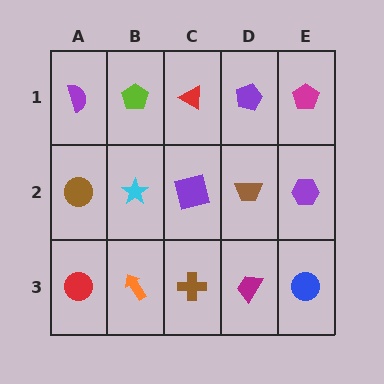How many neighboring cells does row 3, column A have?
2.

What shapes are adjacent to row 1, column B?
A cyan star (row 2, column B), a purple semicircle (row 1, column A), a red triangle (row 1, column C).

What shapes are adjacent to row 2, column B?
A lime pentagon (row 1, column B), an orange arrow (row 3, column B), a brown circle (row 2, column A), a purple square (row 2, column C).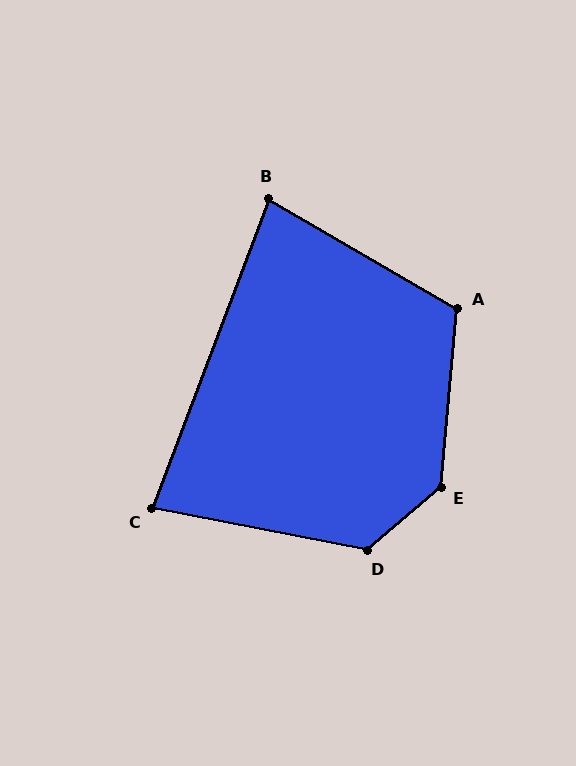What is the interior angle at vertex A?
Approximately 115 degrees (obtuse).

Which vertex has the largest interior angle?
E, at approximately 136 degrees.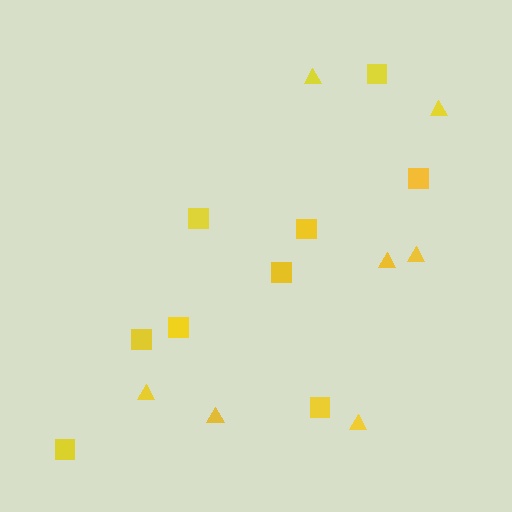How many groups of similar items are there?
There are 2 groups: one group of triangles (7) and one group of squares (9).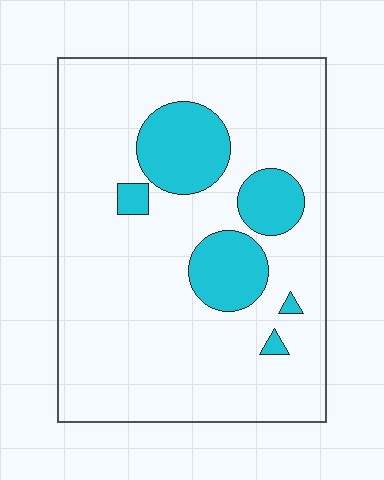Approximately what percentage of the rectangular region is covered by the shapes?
Approximately 20%.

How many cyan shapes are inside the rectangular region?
6.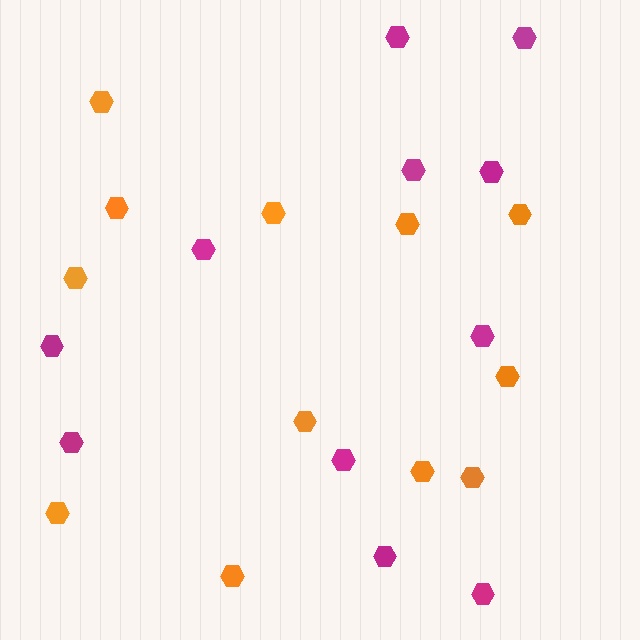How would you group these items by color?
There are 2 groups: one group of magenta hexagons (11) and one group of orange hexagons (12).